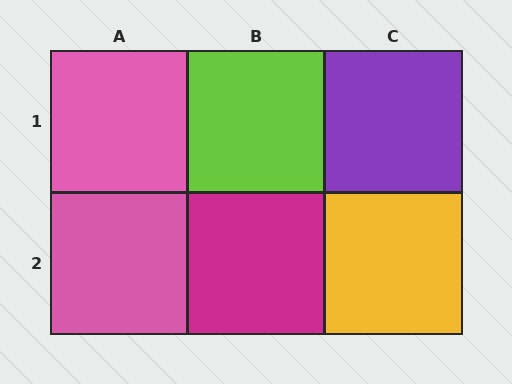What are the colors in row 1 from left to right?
Pink, lime, purple.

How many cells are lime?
1 cell is lime.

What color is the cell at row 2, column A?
Pink.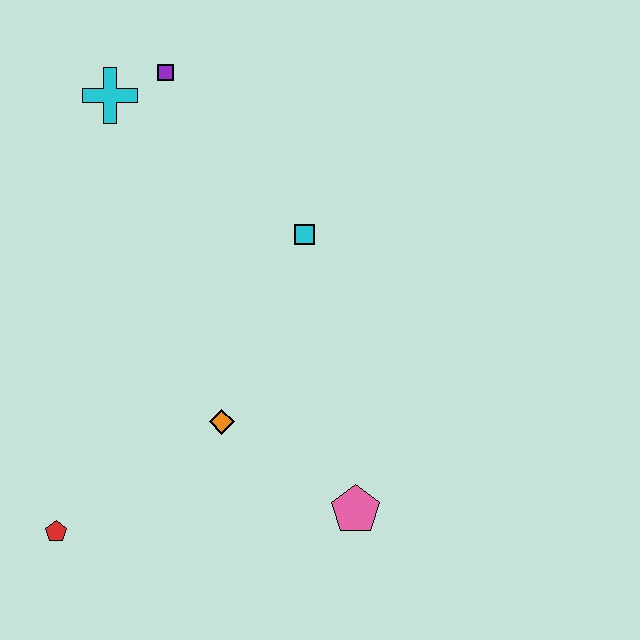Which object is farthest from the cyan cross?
The pink pentagon is farthest from the cyan cross.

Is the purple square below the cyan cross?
No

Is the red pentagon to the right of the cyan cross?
No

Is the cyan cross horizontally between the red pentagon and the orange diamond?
Yes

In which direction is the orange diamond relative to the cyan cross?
The orange diamond is below the cyan cross.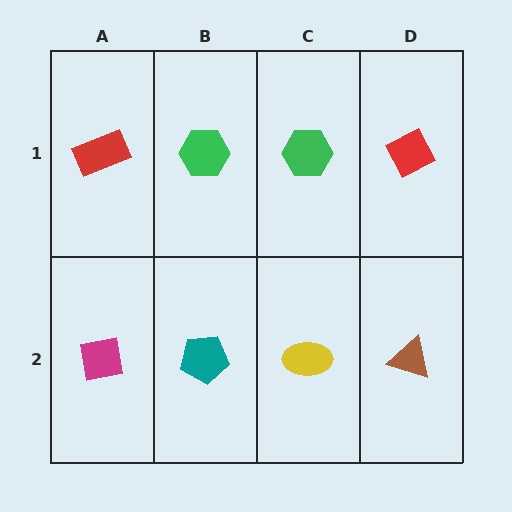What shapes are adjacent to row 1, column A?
A magenta square (row 2, column A), a green hexagon (row 1, column B).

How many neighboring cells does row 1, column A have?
2.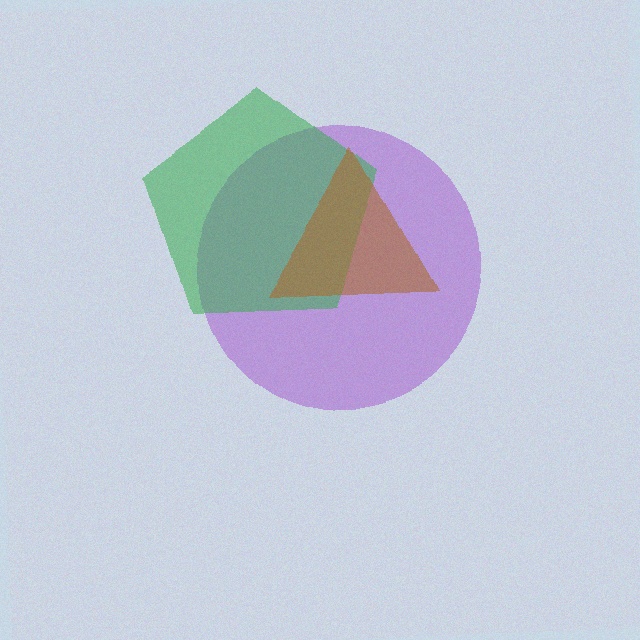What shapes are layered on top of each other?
The layered shapes are: a purple circle, a green pentagon, a brown triangle.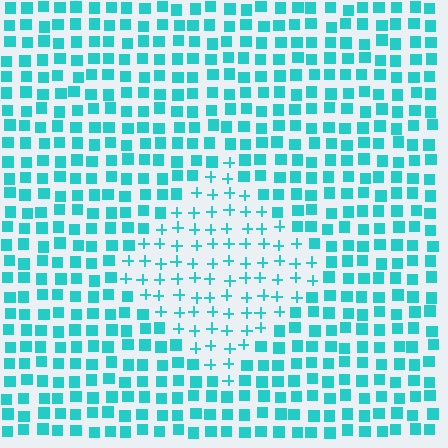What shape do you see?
I see a diamond.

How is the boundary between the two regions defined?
The boundary is defined by a change in element shape: plus signs inside vs. squares outside. All elements share the same color and spacing.